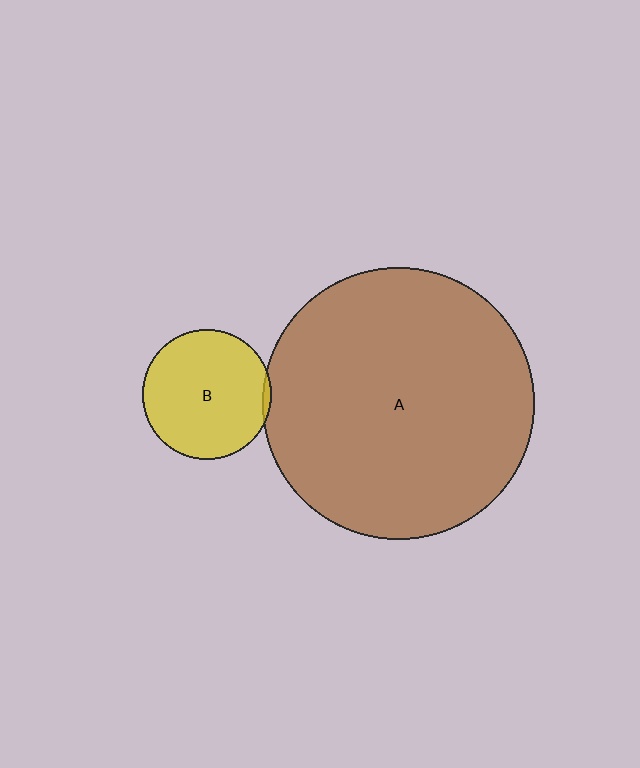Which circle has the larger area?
Circle A (brown).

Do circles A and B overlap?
Yes.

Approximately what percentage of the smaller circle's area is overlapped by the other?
Approximately 5%.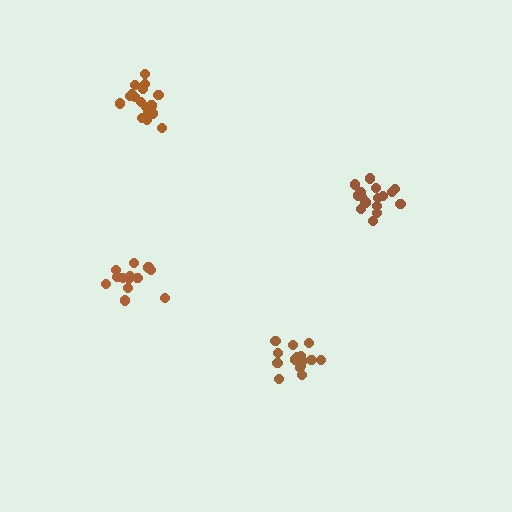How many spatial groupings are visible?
There are 4 spatial groupings.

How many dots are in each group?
Group 1: 18 dots, Group 2: 16 dots, Group 3: 18 dots, Group 4: 13 dots (65 total).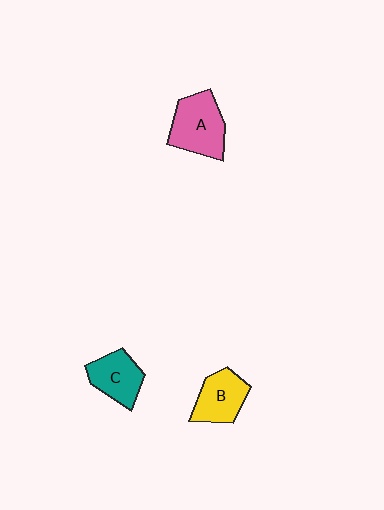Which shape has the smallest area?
Shape C (teal).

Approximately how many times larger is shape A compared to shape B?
Approximately 1.3 times.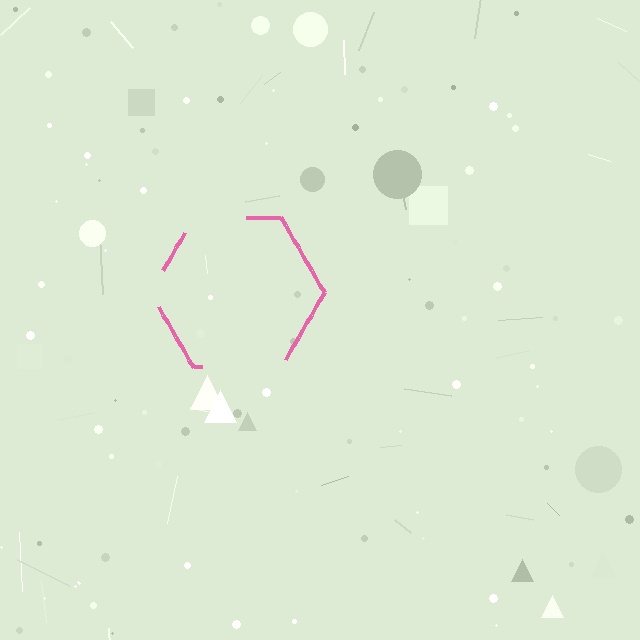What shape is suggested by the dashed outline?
The dashed outline suggests a hexagon.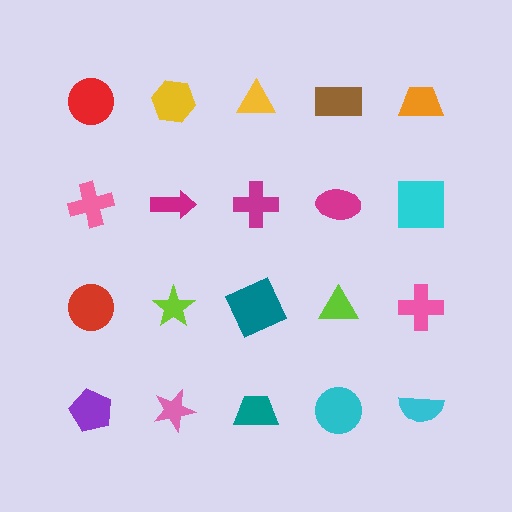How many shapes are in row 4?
5 shapes.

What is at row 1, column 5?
An orange trapezoid.